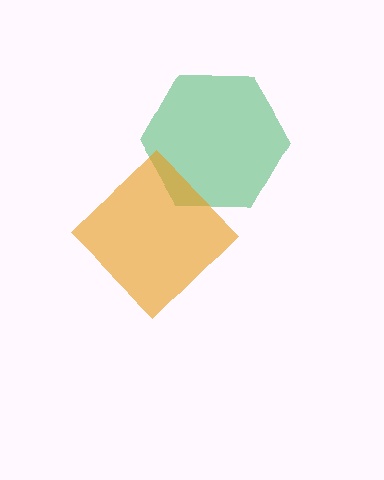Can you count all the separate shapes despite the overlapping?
Yes, there are 2 separate shapes.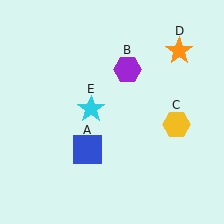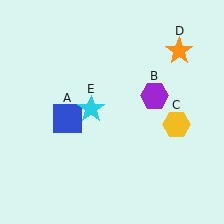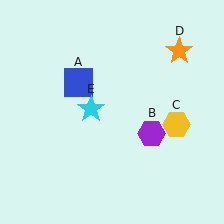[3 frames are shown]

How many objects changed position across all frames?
2 objects changed position: blue square (object A), purple hexagon (object B).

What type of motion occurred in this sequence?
The blue square (object A), purple hexagon (object B) rotated clockwise around the center of the scene.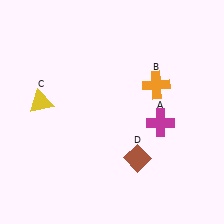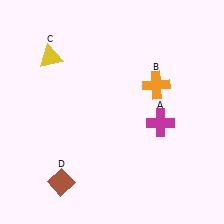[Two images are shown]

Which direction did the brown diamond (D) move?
The brown diamond (D) moved left.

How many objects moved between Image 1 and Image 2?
2 objects moved between the two images.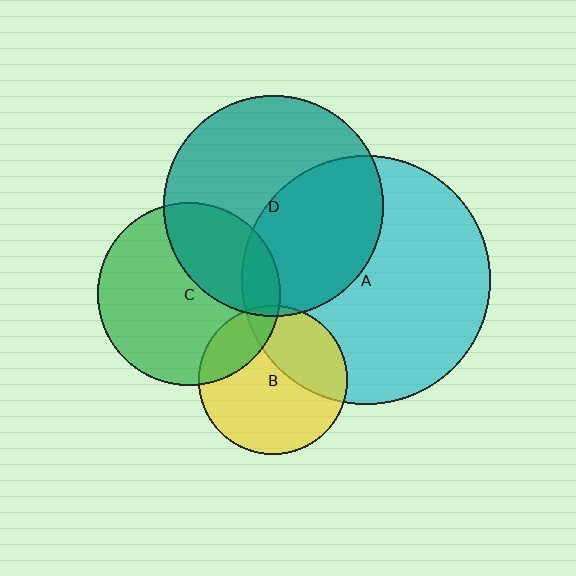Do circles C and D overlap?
Yes.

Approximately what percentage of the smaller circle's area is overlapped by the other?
Approximately 35%.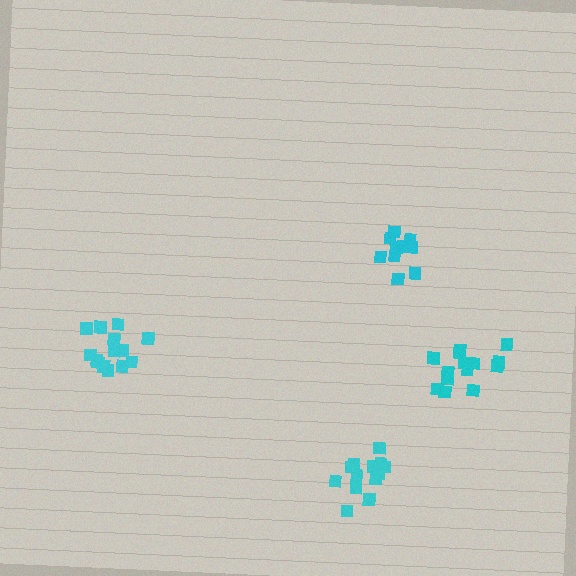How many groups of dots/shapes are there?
There are 4 groups.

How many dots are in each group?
Group 1: 11 dots, Group 2: 14 dots, Group 3: 13 dots, Group 4: 14 dots (52 total).